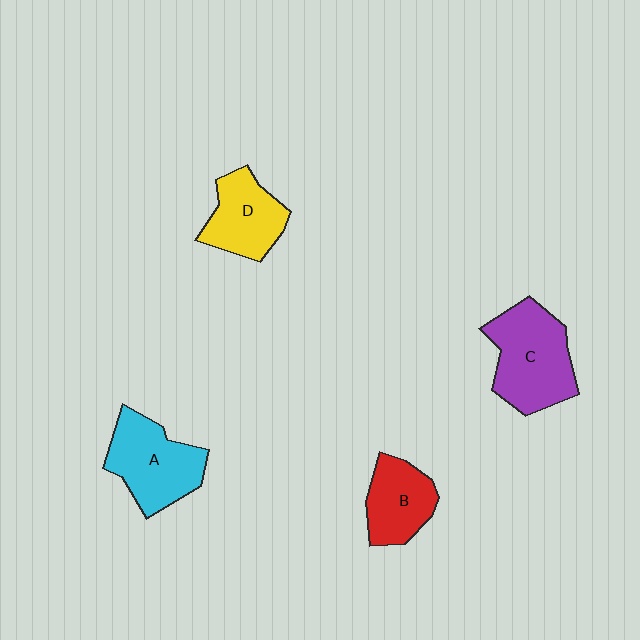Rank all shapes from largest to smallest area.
From largest to smallest: C (purple), A (cyan), D (yellow), B (red).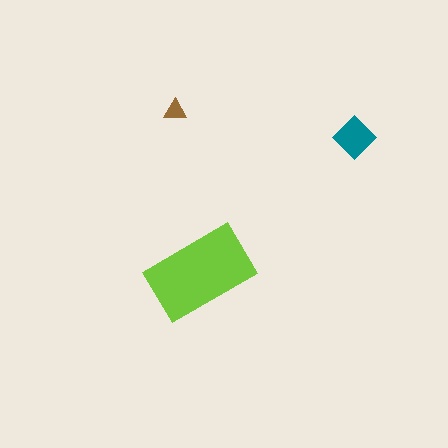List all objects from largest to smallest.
The lime rectangle, the teal diamond, the brown triangle.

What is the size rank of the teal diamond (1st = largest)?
2nd.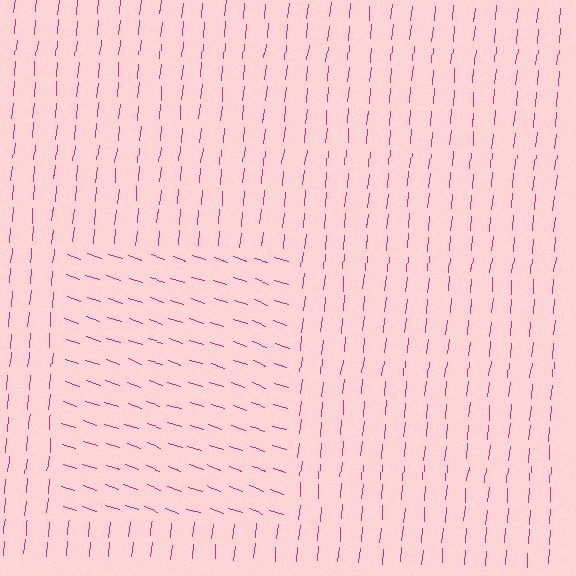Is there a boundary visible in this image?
Yes, there is a texture boundary formed by a change in line orientation.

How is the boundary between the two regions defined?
The boundary is defined purely by a change in line orientation (approximately 77 degrees difference). All lines are the same color and thickness.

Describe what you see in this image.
The image is filled with small magenta line segments. A rectangle region in the image has lines oriented differently from the surrounding lines, creating a visible texture boundary.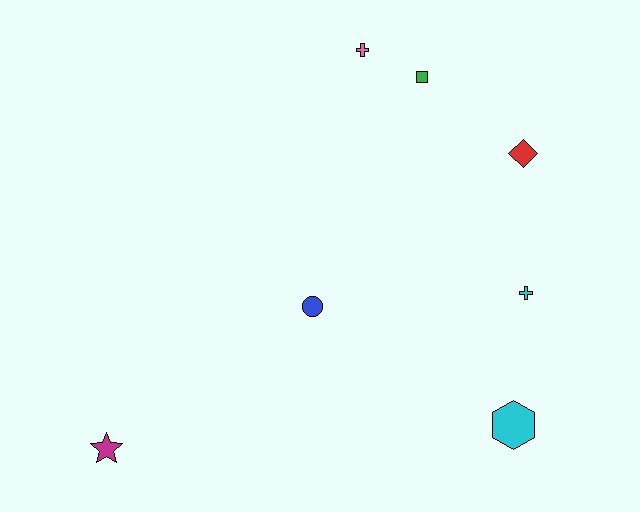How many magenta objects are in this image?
There is 1 magenta object.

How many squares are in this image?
There is 1 square.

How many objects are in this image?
There are 7 objects.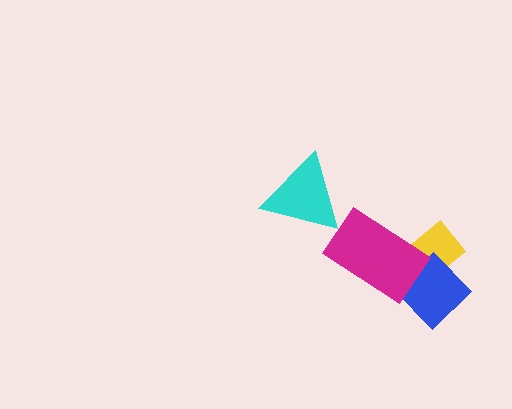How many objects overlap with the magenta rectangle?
2 objects overlap with the magenta rectangle.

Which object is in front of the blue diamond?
The magenta rectangle is in front of the blue diamond.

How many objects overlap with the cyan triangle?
0 objects overlap with the cyan triangle.